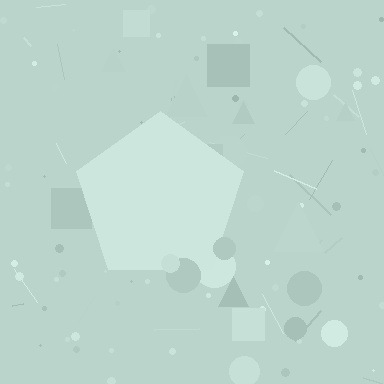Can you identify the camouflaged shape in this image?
The camouflaged shape is a pentagon.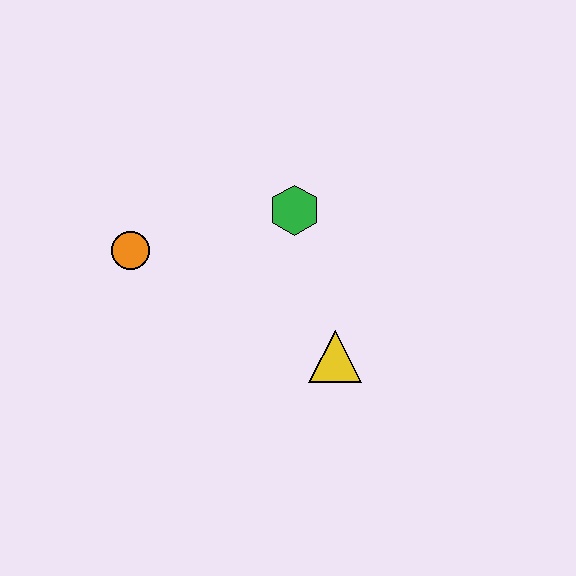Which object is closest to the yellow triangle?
The green hexagon is closest to the yellow triangle.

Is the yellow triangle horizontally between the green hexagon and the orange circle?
No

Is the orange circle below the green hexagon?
Yes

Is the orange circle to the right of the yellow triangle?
No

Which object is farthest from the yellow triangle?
The orange circle is farthest from the yellow triangle.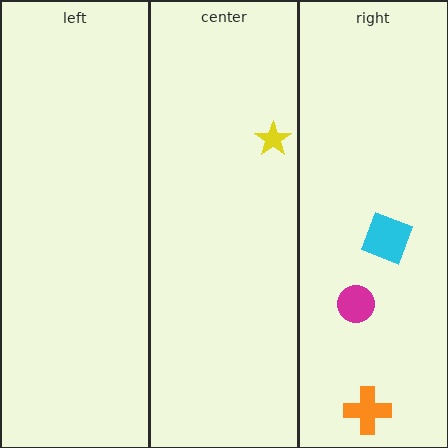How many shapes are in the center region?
1.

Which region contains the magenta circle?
The right region.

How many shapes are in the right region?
3.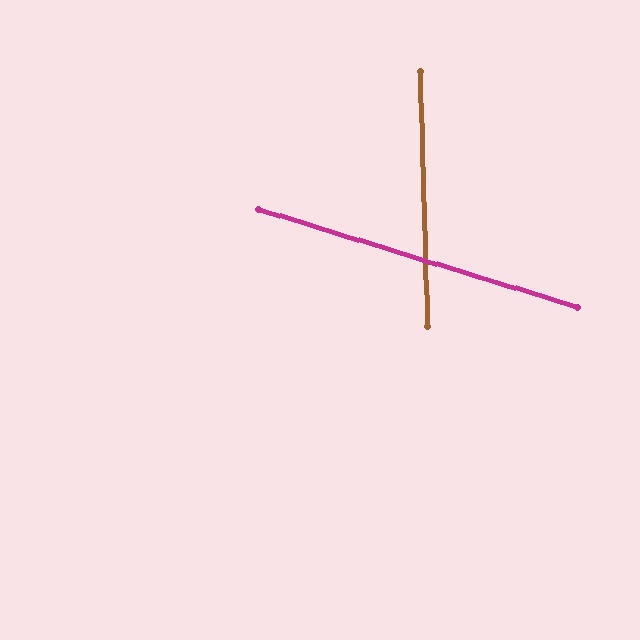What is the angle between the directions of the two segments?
Approximately 71 degrees.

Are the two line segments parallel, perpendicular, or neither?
Neither parallel nor perpendicular — they differ by about 71°.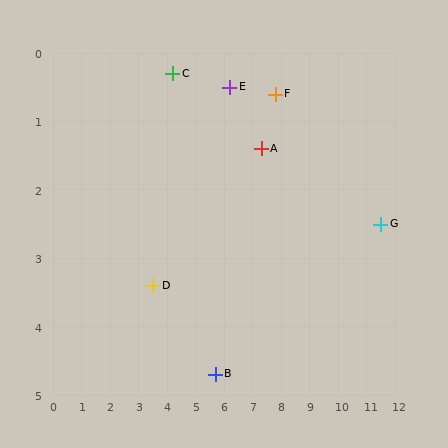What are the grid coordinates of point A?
Point A is at approximately (7.3, 1.4).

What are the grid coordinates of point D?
Point D is at approximately (3.5, 3.4).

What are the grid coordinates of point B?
Point B is at approximately (5.7, 4.7).